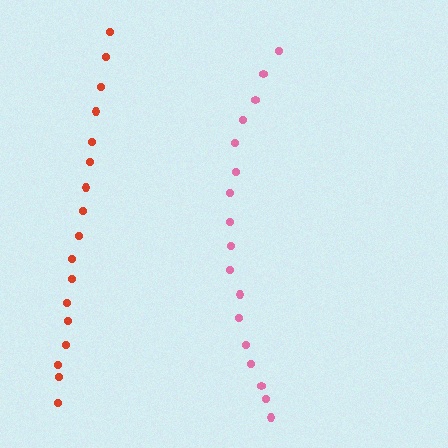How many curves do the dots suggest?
There are 2 distinct paths.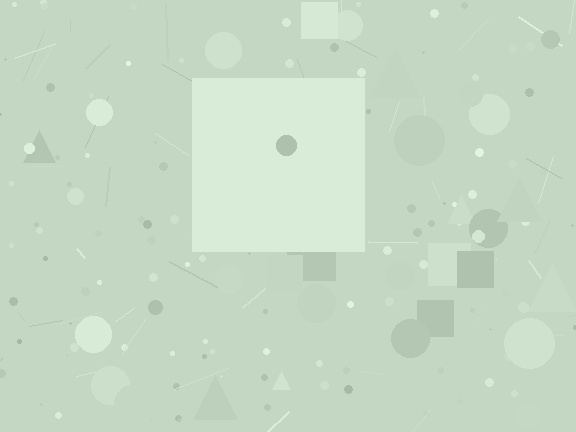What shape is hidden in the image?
A square is hidden in the image.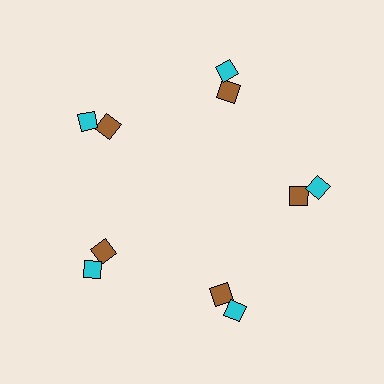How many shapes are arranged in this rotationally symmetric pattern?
There are 10 shapes, arranged in 5 groups of 2.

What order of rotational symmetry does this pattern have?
This pattern has 5-fold rotational symmetry.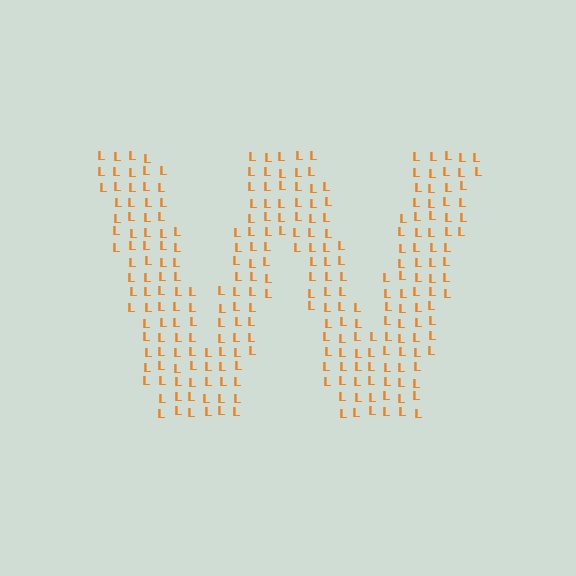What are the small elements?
The small elements are letter L's.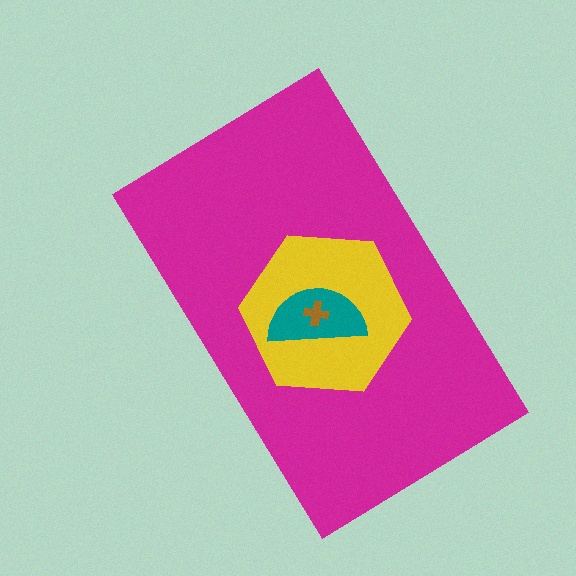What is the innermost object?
The brown cross.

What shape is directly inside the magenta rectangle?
The yellow hexagon.